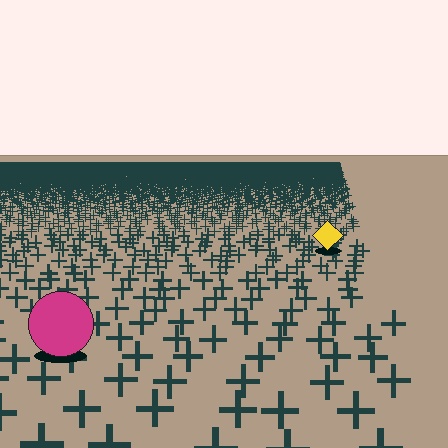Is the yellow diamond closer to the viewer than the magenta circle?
No. The magenta circle is closer — you can tell from the texture gradient: the ground texture is coarser near it.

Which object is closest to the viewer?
The magenta circle is closest. The texture marks near it are larger and more spread out.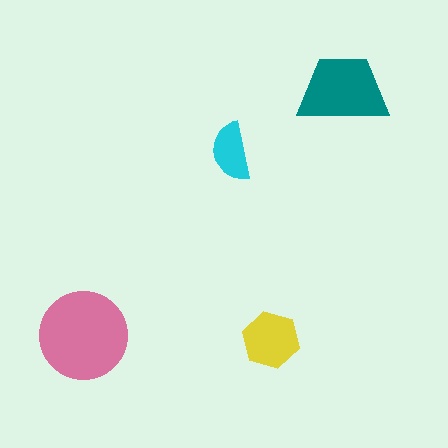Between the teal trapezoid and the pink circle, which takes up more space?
The pink circle.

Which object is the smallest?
The cyan semicircle.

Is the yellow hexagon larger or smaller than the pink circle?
Smaller.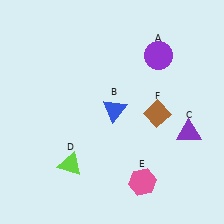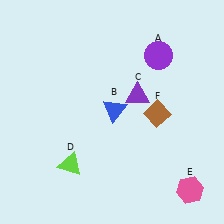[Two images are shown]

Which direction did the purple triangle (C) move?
The purple triangle (C) moved left.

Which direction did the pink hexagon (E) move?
The pink hexagon (E) moved right.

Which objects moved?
The objects that moved are: the purple triangle (C), the pink hexagon (E).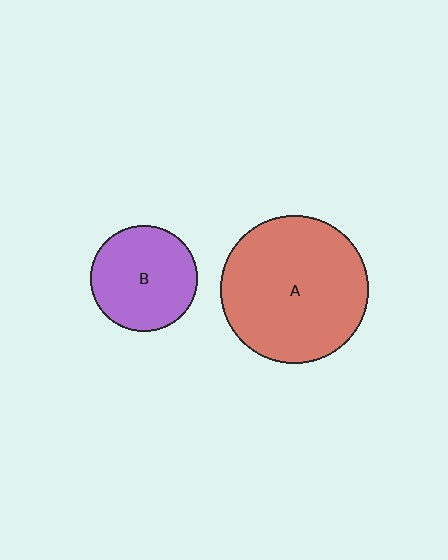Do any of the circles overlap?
No, none of the circles overlap.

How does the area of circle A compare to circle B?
Approximately 1.9 times.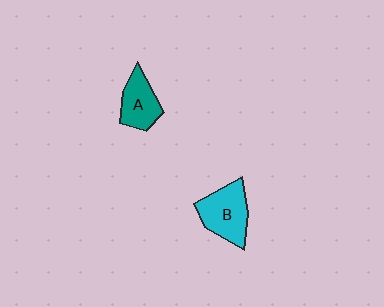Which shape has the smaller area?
Shape A (teal).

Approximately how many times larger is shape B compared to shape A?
Approximately 1.3 times.